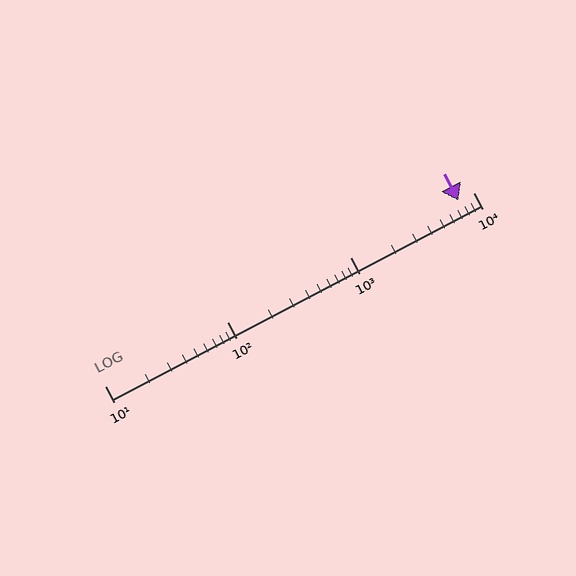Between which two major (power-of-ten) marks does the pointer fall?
The pointer is between 1000 and 10000.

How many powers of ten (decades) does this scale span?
The scale spans 3 decades, from 10 to 10000.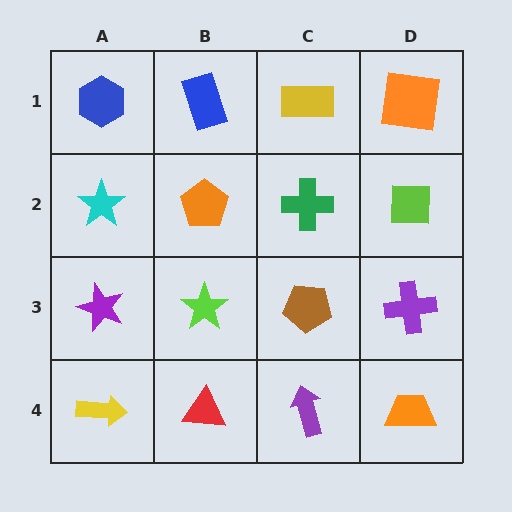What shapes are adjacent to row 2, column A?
A blue hexagon (row 1, column A), a purple star (row 3, column A), an orange pentagon (row 2, column B).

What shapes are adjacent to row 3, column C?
A green cross (row 2, column C), a purple arrow (row 4, column C), a lime star (row 3, column B), a purple cross (row 3, column D).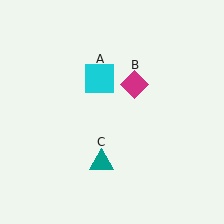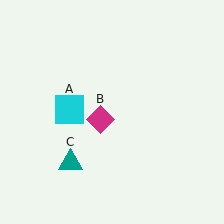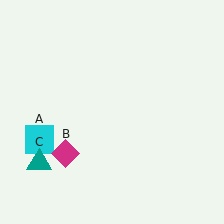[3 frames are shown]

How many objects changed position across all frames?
3 objects changed position: cyan square (object A), magenta diamond (object B), teal triangle (object C).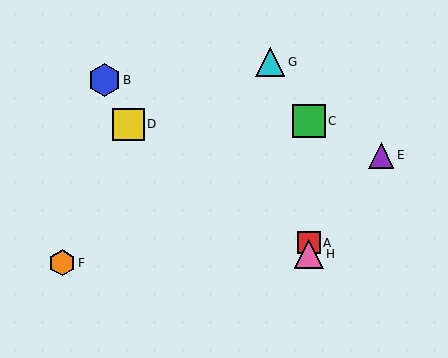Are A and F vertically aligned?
No, A is at x≈309 and F is at x≈62.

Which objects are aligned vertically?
Objects A, C, H are aligned vertically.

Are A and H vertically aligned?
Yes, both are at x≈309.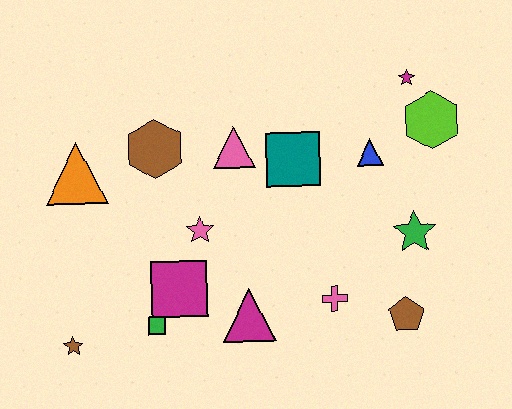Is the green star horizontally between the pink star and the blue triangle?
No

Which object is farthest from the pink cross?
The orange triangle is farthest from the pink cross.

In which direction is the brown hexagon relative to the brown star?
The brown hexagon is above the brown star.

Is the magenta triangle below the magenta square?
Yes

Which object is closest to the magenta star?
The lime hexagon is closest to the magenta star.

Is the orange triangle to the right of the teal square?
No